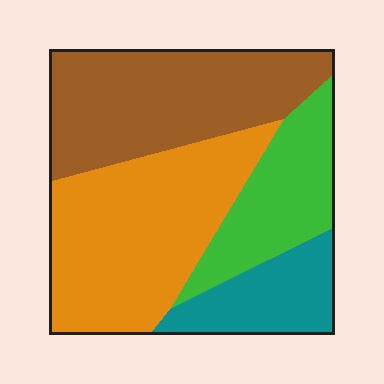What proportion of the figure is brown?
Brown covers roughly 30% of the figure.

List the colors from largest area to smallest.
From largest to smallest: orange, brown, green, teal.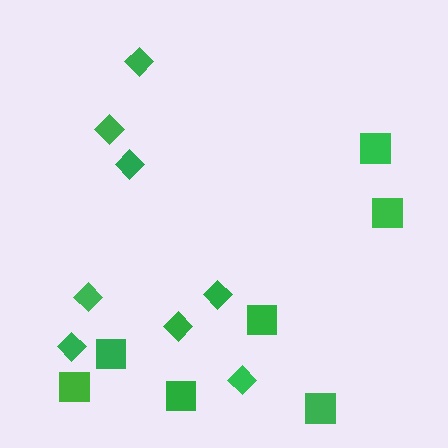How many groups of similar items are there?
There are 2 groups: one group of diamonds (8) and one group of squares (7).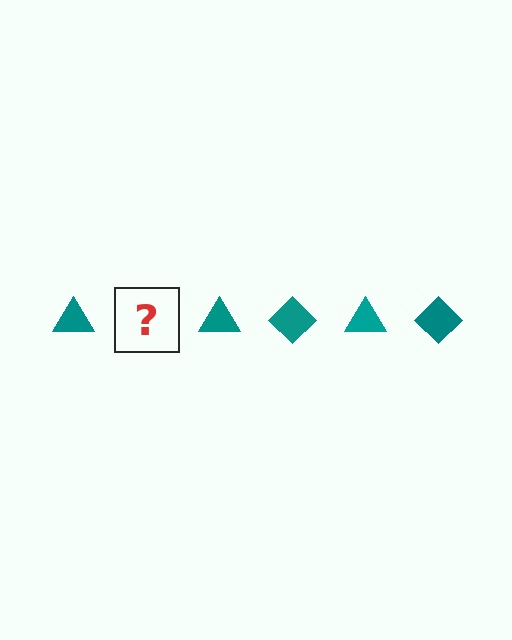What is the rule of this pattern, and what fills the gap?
The rule is that the pattern cycles through triangle, diamond shapes in teal. The gap should be filled with a teal diamond.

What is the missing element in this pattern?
The missing element is a teal diamond.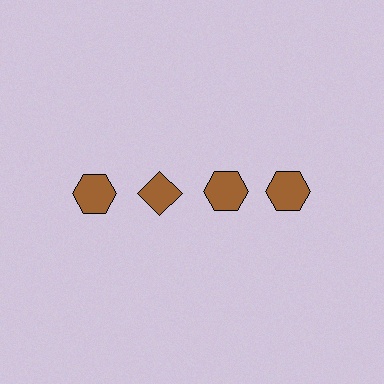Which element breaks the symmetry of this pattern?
The brown diamond in the top row, second from left column breaks the symmetry. All other shapes are brown hexagons.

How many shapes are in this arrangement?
There are 4 shapes arranged in a grid pattern.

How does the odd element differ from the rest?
It has a different shape: diamond instead of hexagon.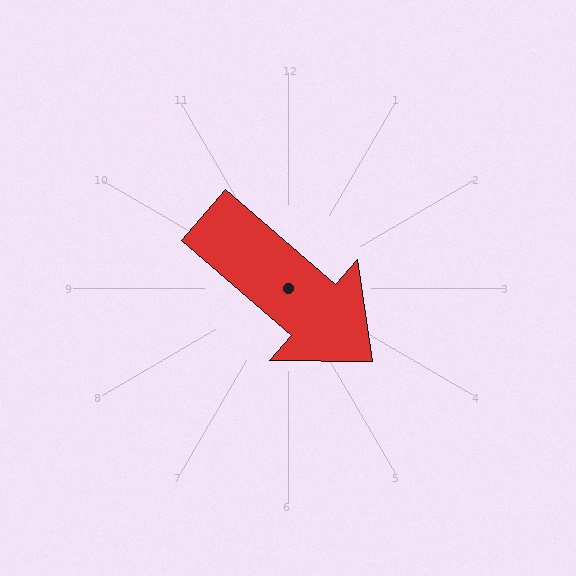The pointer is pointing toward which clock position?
Roughly 4 o'clock.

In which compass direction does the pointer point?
Southeast.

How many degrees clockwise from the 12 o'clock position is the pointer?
Approximately 131 degrees.